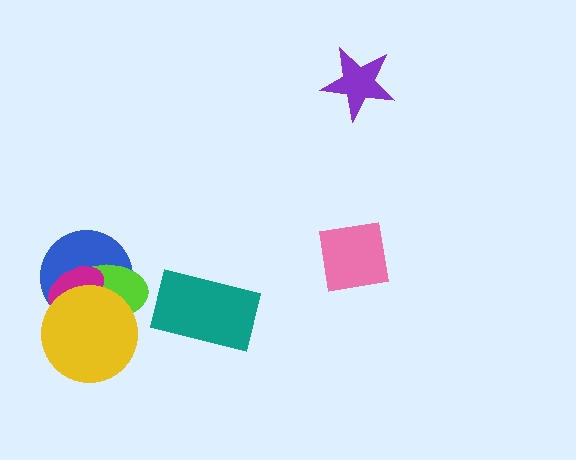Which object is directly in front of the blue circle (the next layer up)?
The lime ellipse is directly in front of the blue circle.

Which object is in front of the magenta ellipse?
The yellow circle is in front of the magenta ellipse.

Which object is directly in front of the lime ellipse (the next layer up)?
The magenta ellipse is directly in front of the lime ellipse.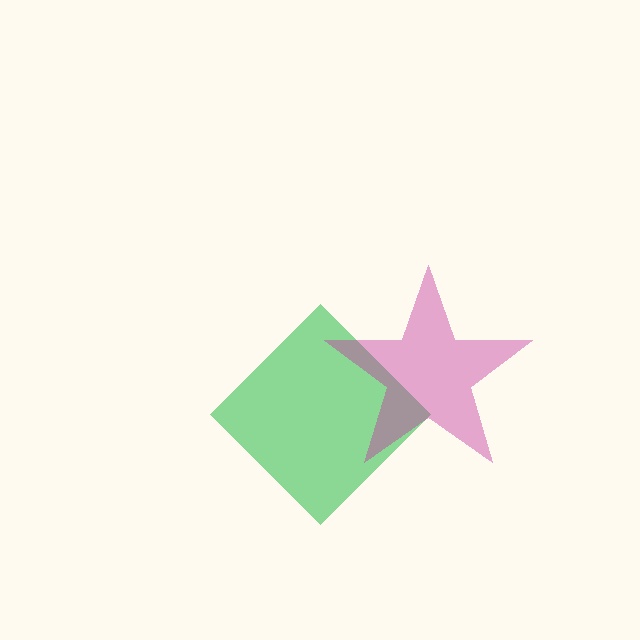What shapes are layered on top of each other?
The layered shapes are: a green diamond, a magenta star.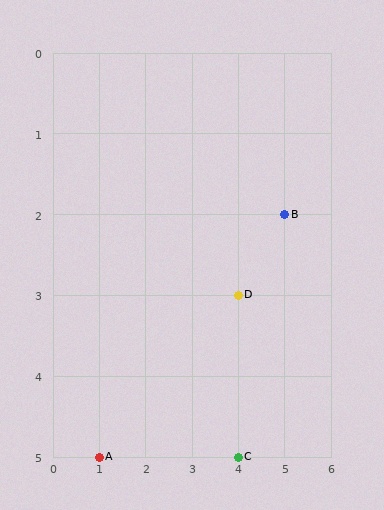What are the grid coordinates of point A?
Point A is at grid coordinates (1, 5).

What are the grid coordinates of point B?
Point B is at grid coordinates (5, 2).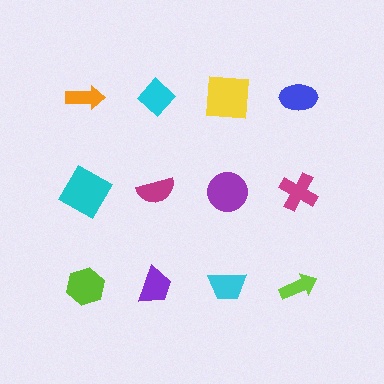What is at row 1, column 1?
An orange arrow.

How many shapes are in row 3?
4 shapes.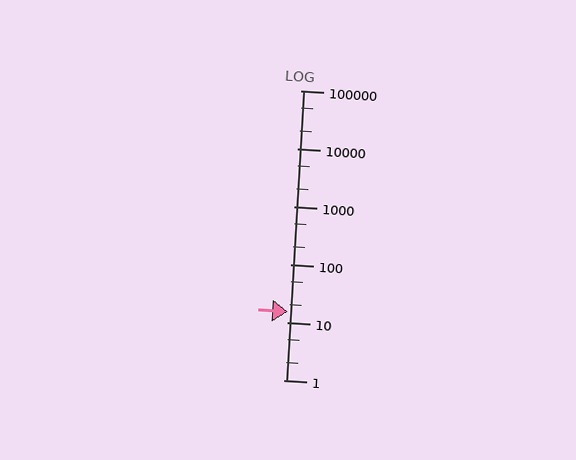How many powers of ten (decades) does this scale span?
The scale spans 5 decades, from 1 to 100000.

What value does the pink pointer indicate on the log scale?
The pointer indicates approximately 15.